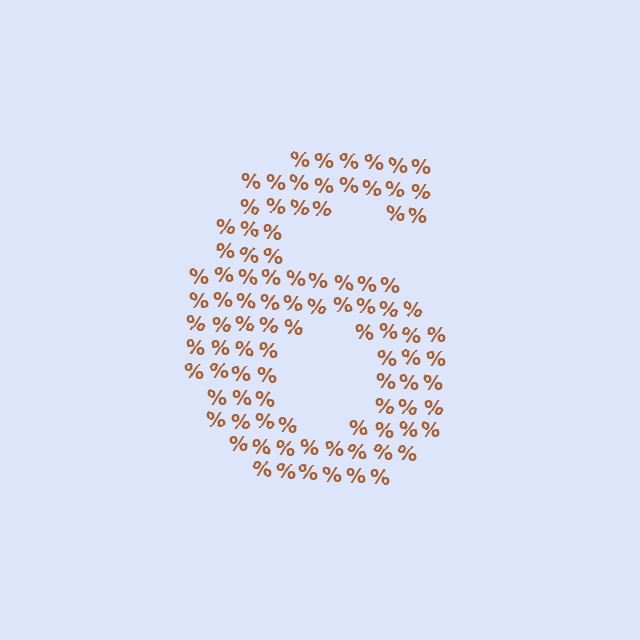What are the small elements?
The small elements are percent signs.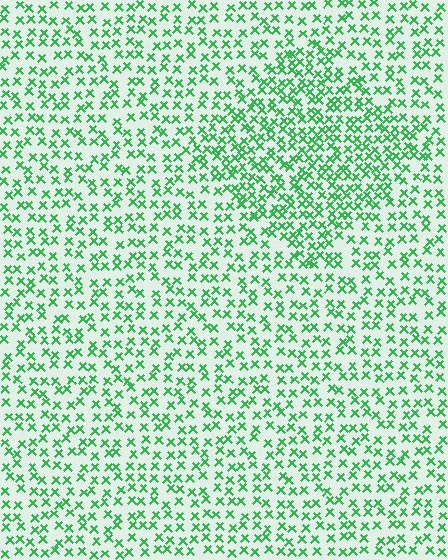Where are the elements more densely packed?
The elements are more densely packed inside the diamond boundary.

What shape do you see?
I see a diamond.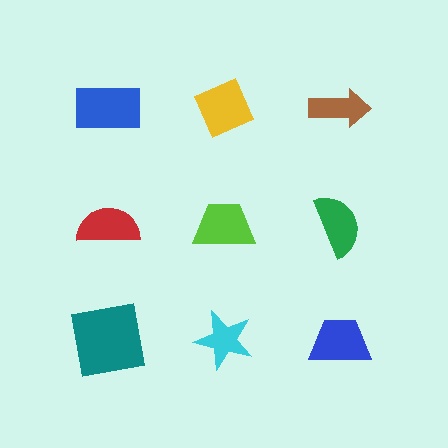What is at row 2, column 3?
A green semicircle.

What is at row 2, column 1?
A red semicircle.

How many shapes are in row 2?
3 shapes.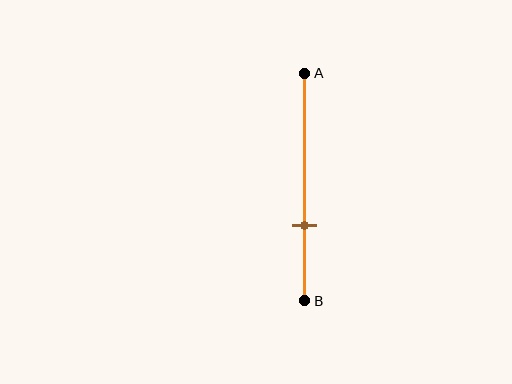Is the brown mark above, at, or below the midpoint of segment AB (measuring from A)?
The brown mark is below the midpoint of segment AB.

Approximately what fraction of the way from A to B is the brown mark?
The brown mark is approximately 65% of the way from A to B.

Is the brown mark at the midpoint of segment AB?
No, the mark is at about 65% from A, not at the 50% midpoint.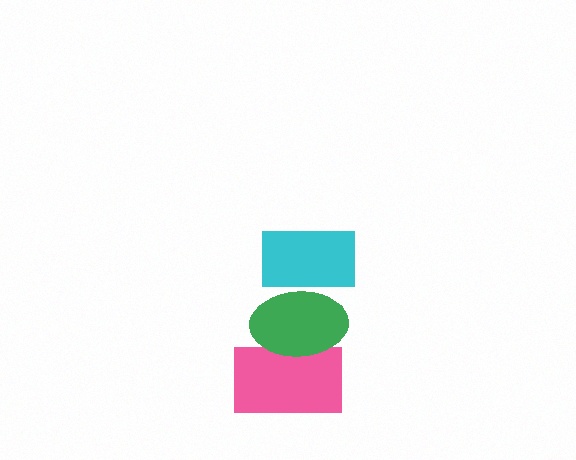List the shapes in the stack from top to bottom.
From top to bottom: the cyan rectangle, the green ellipse, the pink rectangle.